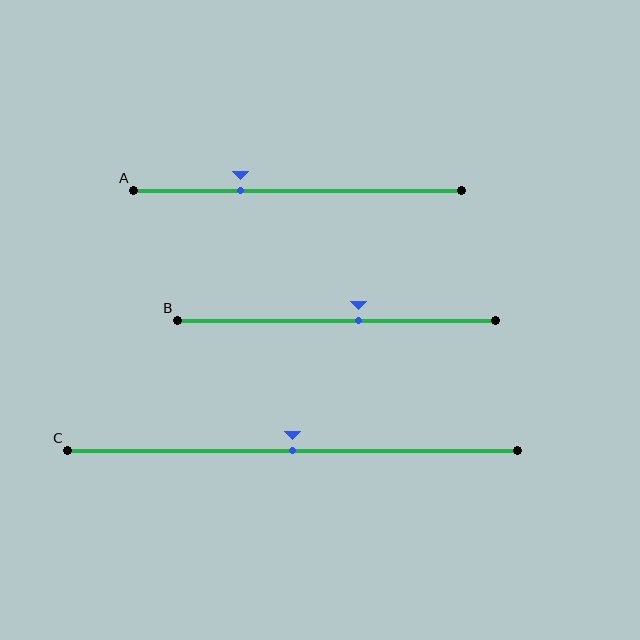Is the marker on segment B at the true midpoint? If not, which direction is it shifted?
No, the marker on segment B is shifted to the right by about 7% of the segment length.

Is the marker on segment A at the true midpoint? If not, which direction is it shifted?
No, the marker on segment A is shifted to the left by about 17% of the segment length.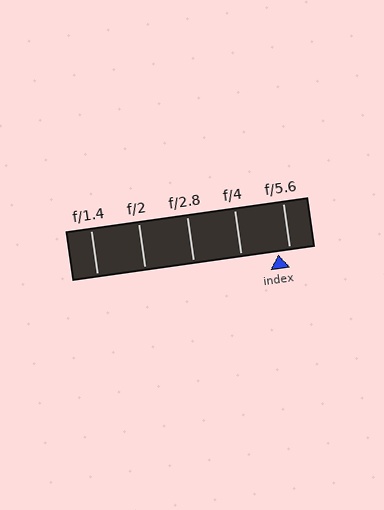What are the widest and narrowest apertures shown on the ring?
The widest aperture shown is f/1.4 and the narrowest is f/5.6.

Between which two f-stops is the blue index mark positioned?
The index mark is between f/4 and f/5.6.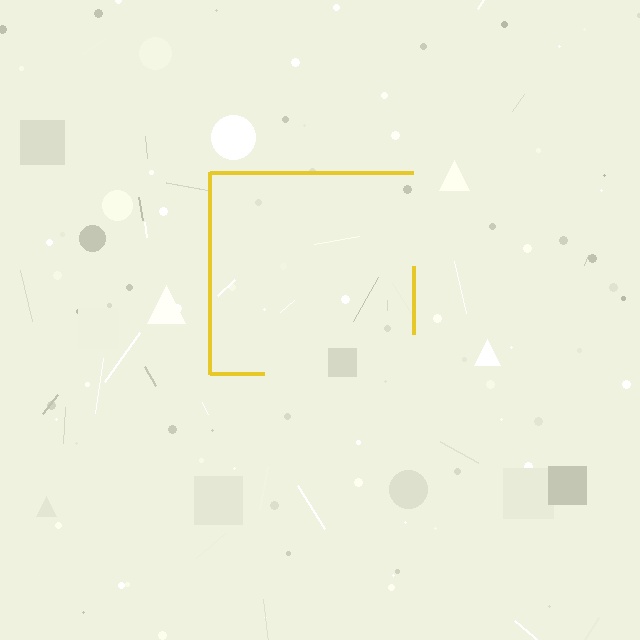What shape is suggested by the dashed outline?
The dashed outline suggests a square.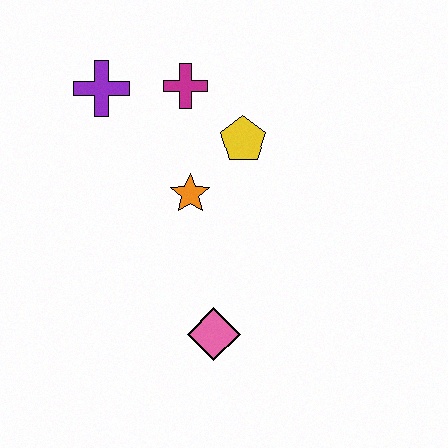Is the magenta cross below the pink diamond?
No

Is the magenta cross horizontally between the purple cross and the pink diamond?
Yes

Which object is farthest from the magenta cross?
The pink diamond is farthest from the magenta cross.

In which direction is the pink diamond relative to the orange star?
The pink diamond is below the orange star.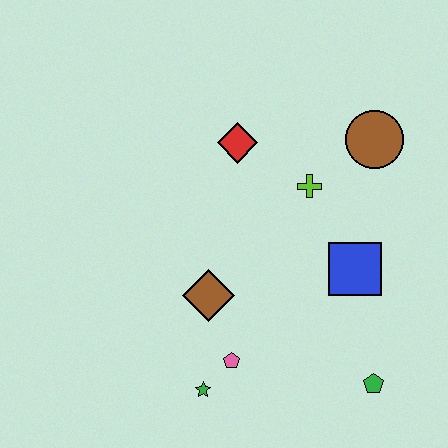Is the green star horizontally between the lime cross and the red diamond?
No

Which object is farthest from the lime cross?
The green star is farthest from the lime cross.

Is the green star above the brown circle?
No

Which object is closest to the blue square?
The lime cross is closest to the blue square.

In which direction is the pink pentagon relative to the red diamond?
The pink pentagon is below the red diamond.